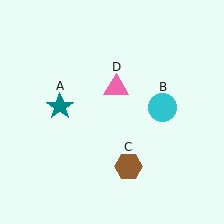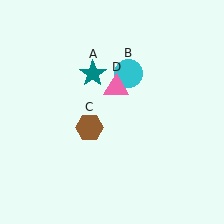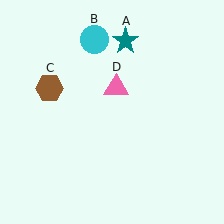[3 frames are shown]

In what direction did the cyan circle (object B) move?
The cyan circle (object B) moved up and to the left.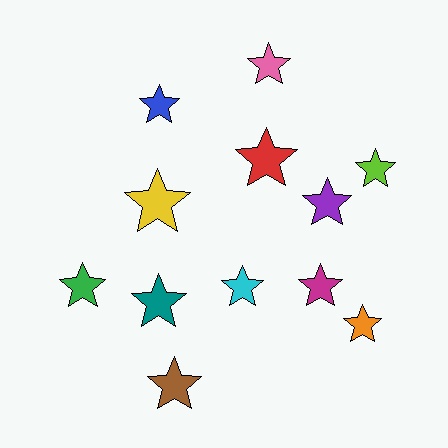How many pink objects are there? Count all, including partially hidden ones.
There is 1 pink object.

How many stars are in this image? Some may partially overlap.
There are 12 stars.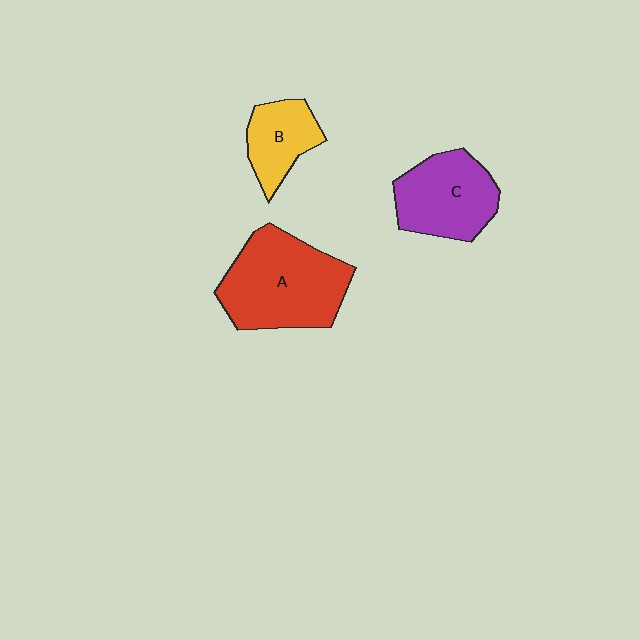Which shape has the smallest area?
Shape B (yellow).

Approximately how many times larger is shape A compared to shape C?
Approximately 1.4 times.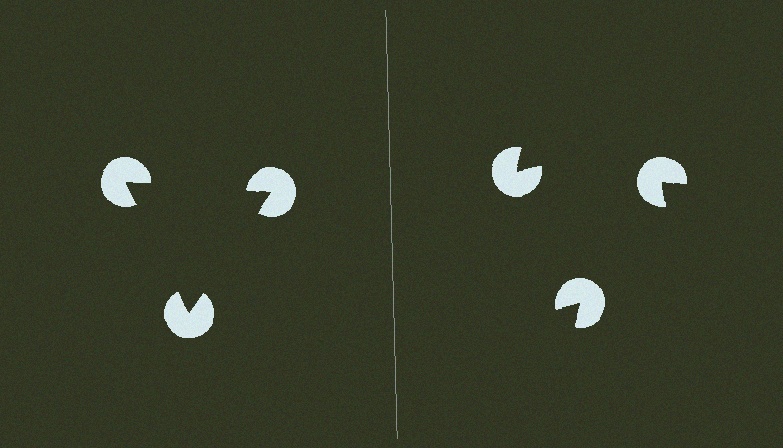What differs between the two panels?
The pac-man discs are positioned identically on both sides; only the wedge orientations differ. On the left they align to a triangle; on the right they are misaligned.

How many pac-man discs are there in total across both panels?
6 — 3 on each side.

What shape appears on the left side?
An illusory triangle.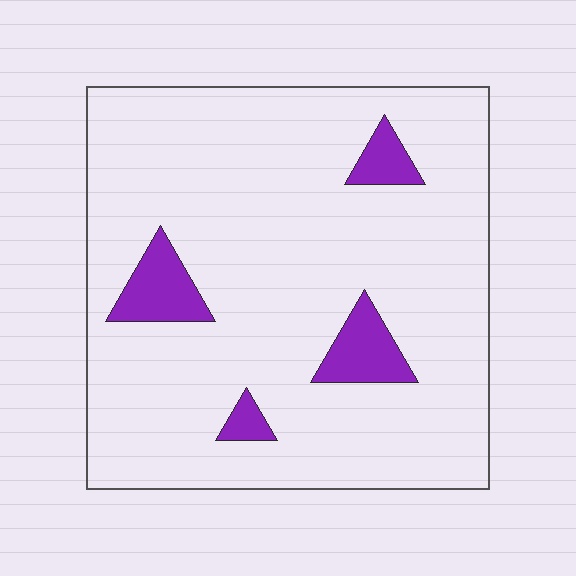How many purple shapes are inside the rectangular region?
4.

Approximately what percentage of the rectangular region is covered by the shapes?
Approximately 10%.